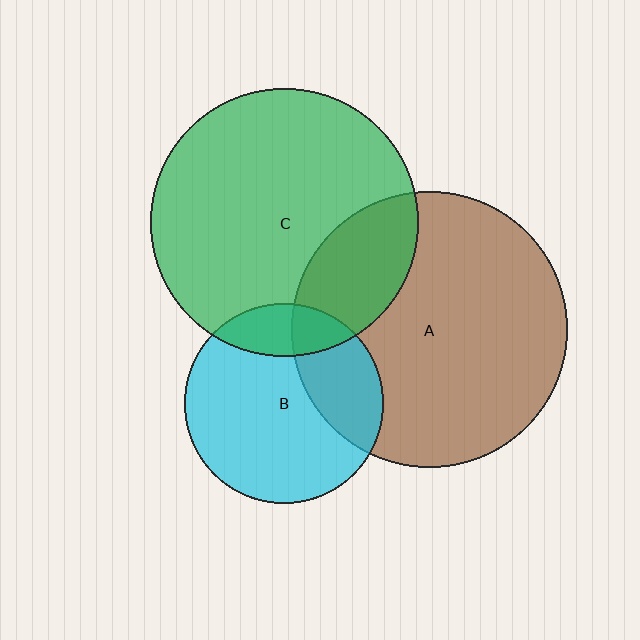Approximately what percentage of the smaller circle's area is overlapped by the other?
Approximately 30%.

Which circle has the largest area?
Circle A (brown).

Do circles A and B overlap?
Yes.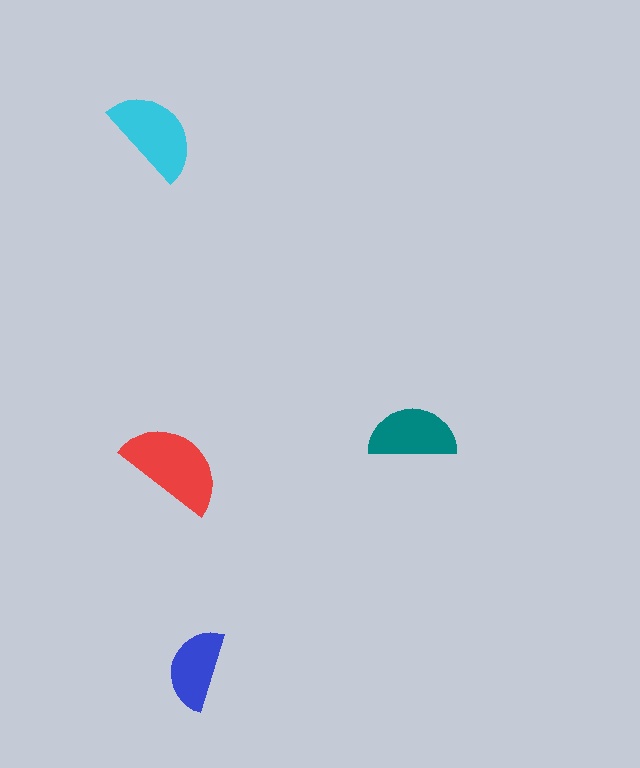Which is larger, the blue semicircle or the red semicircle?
The red one.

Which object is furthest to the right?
The teal semicircle is rightmost.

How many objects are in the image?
There are 4 objects in the image.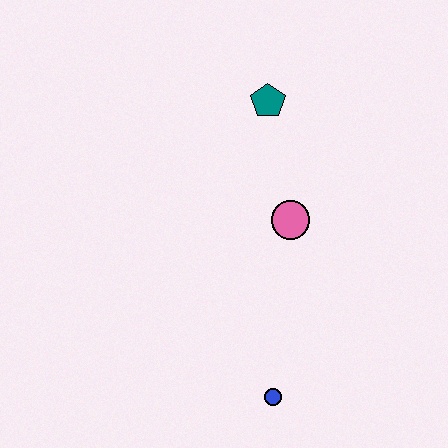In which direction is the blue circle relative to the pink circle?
The blue circle is below the pink circle.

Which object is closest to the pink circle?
The teal pentagon is closest to the pink circle.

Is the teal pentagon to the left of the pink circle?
Yes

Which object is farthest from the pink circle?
The blue circle is farthest from the pink circle.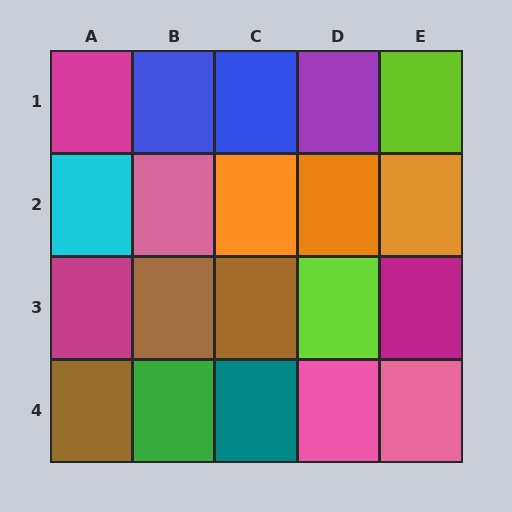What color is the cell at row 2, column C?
Orange.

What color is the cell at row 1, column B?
Blue.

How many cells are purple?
1 cell is purple.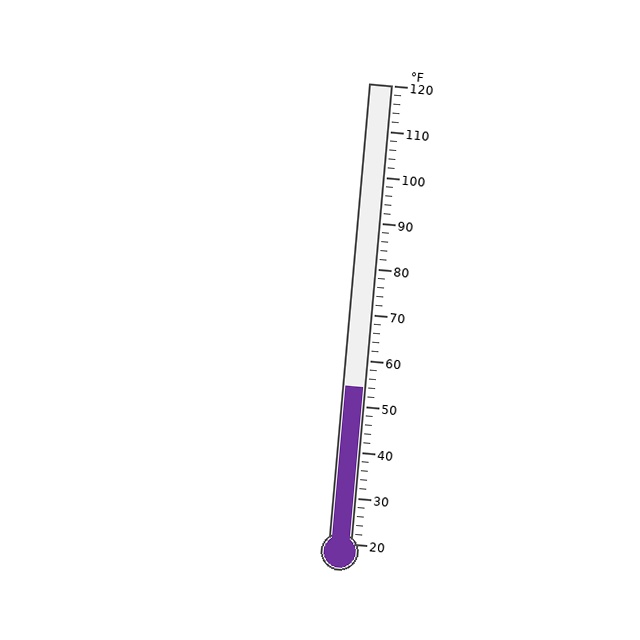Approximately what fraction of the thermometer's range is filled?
The thermometer is filled to approximately 35% of its range.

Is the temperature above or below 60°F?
The temperature is below 60°F.